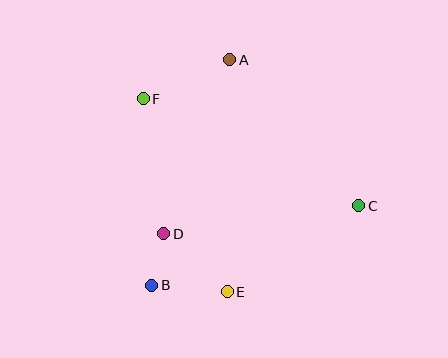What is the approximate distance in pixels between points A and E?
The distance between A and E is approximately 232 pixels.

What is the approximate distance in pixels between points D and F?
The distance between D and F is approximately 136 pixels.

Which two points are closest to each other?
Points B and D are closest to each other.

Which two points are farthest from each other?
Points C and F are farthest from each other.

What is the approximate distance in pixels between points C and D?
The distance between C and D is approximately 197 pixels.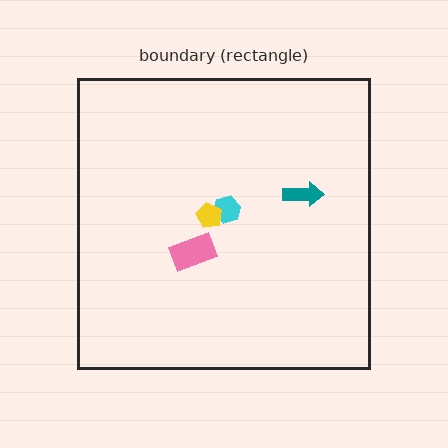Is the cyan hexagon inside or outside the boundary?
Inside.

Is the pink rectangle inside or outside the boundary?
Inside.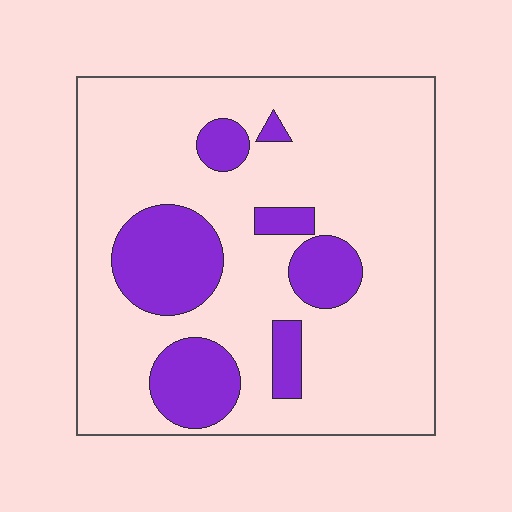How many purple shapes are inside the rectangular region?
7.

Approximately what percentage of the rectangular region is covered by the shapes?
Approximately 20%.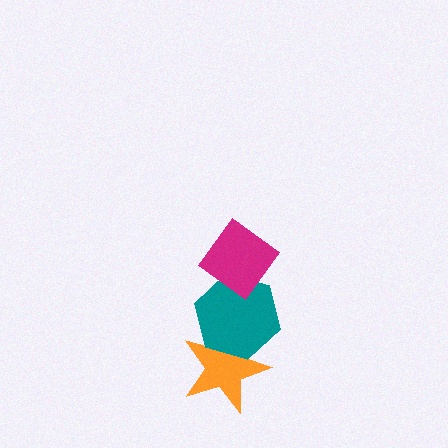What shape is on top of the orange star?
The teal hexagon is on top of the orange star.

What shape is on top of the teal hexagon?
The magenta diamond is on top of the teal hexagon.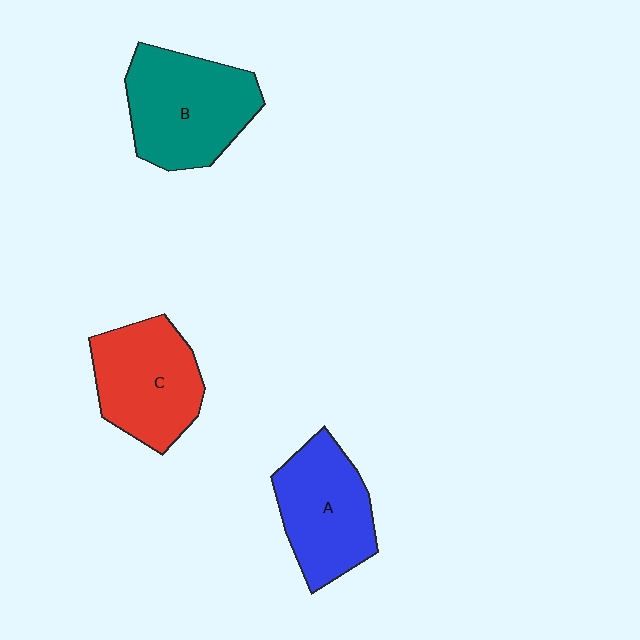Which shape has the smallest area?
Shape A (blue).